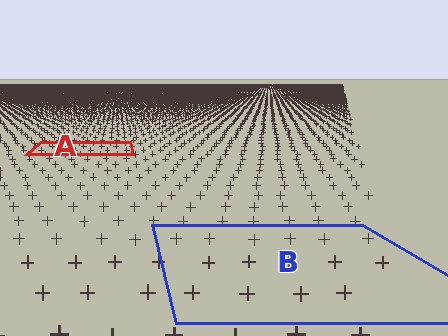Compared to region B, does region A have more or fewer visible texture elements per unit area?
Region A has more texture elements per unit area — they are packed more densely because it is farther away.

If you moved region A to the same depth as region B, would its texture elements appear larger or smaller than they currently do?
They would appear larger. At a closer depth, the same texture elements are projected at a bigger on-screen size.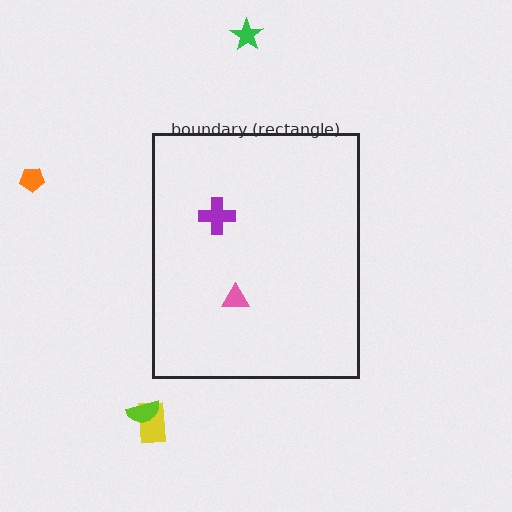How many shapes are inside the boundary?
2 inside, 4 outside.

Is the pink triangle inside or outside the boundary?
Inside.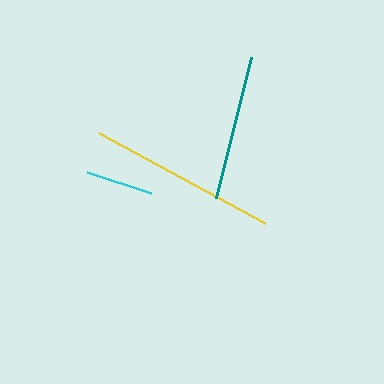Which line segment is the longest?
The yellow line is the longest at approximately 188 pixels.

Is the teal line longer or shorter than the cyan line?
The teal line is longer than the cyan line.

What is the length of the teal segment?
The teal segment is approximately 146 pixels long.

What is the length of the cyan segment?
The cyan segment is approximately 67 pixels long.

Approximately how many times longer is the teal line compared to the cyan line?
The teal line is approximately 2.2 times the length of the cyan line.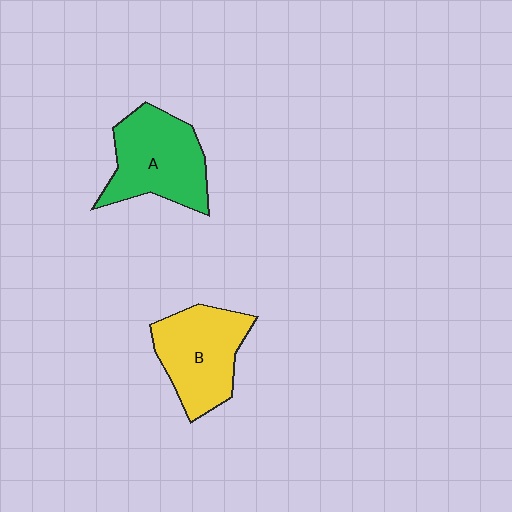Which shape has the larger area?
Shape A (green).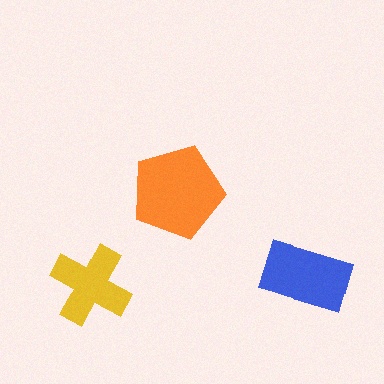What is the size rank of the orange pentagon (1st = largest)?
1st.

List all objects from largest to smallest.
The orange pentagon, the blue rectangle, the yellow cross.